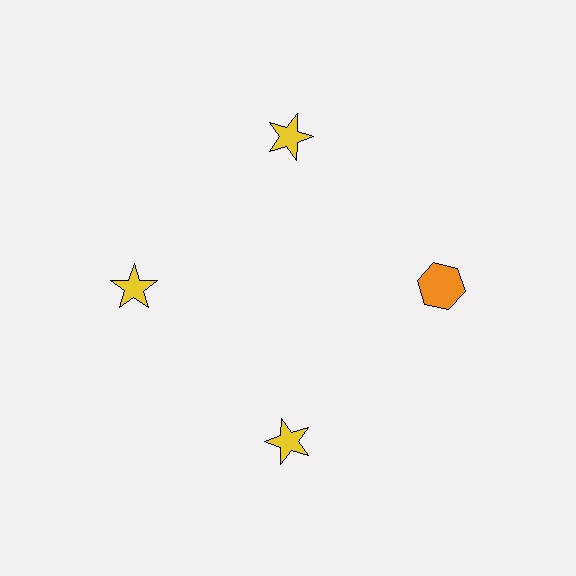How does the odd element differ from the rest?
It differs in both color (orange instead of yellow) and shape (hexagon instead of star).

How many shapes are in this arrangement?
There are 4 shapes arranged in a ring pattern.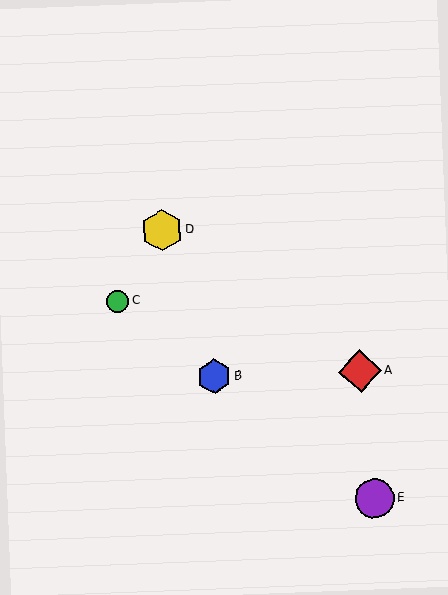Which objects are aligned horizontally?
Objects A, B are aligned horizontally.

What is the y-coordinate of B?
Object B is at y≈376.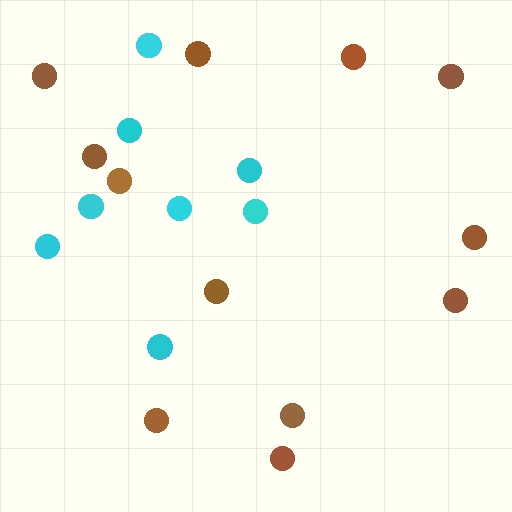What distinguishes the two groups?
There are 2 groups: one group of brown circles (12) and one group of cyan circles (8).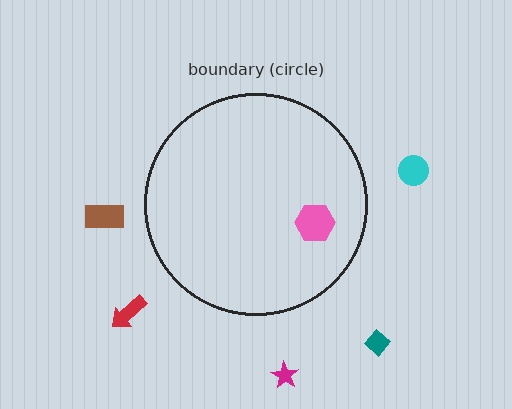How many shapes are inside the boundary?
1 inside, 5 outside.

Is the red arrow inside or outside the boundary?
Outside.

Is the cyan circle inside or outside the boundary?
Outside.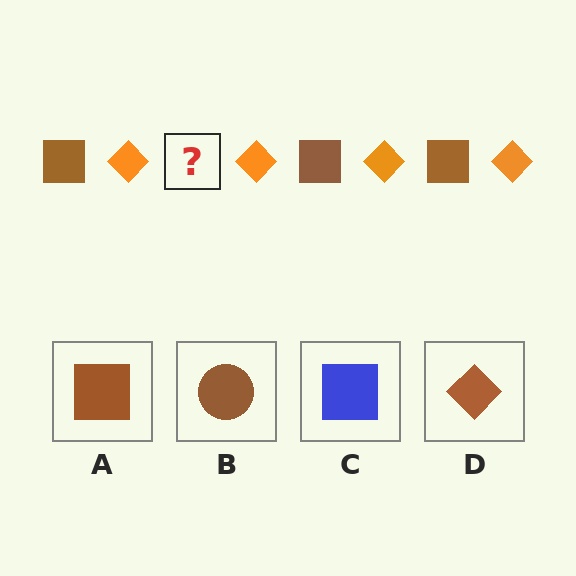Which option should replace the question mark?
Option A.